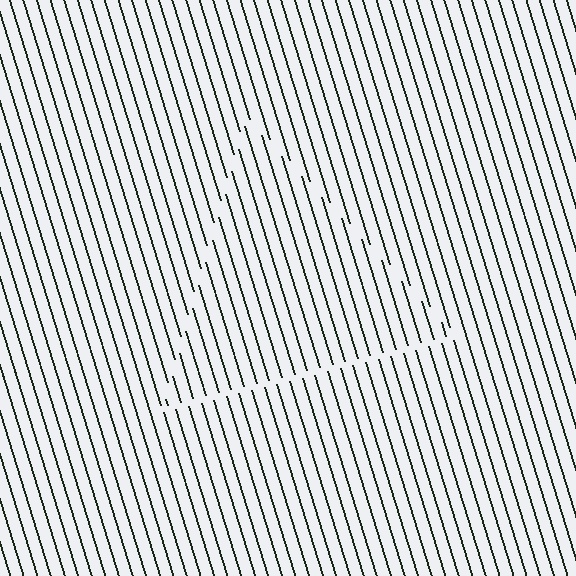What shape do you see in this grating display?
An illusory triangle. The interior of the shape contains the same grating, shifted by half a period — the contour is defined by the phase discontinuity where line-ends from the inner and outer gratings abut.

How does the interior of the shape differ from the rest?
The interior of the shape contains the same grating, shifted by half a period — the contour is defined by the phase discontinuity where line-ends from the inner and outer gratings abut.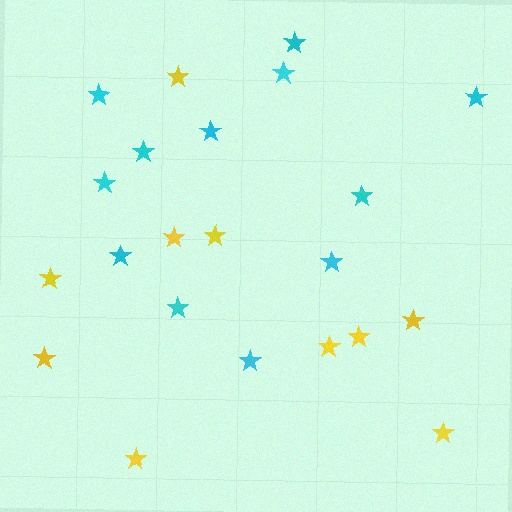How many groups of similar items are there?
There are 2 groups: one group of yellow stars (10) and one group of cyan stars (12).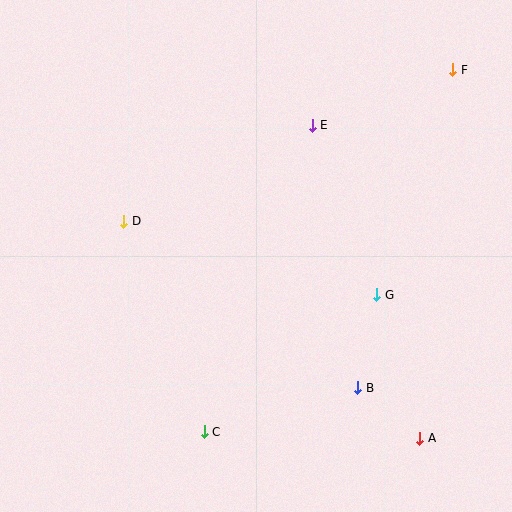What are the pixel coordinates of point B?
Point B is at (358, 388).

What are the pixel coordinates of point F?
Point F is at (453, 70).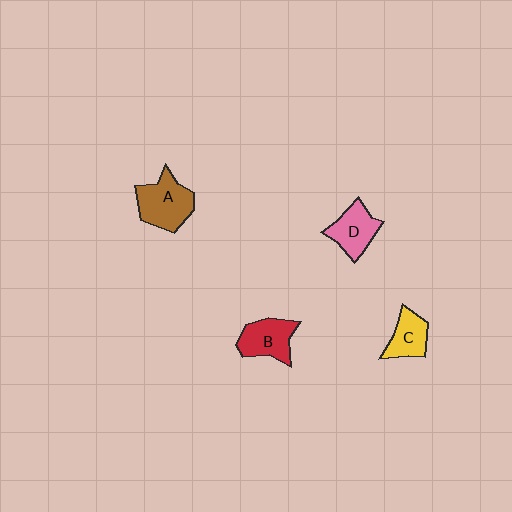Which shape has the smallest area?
Shape C (yellow).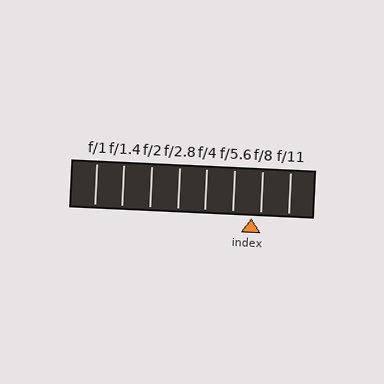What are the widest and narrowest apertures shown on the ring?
The widest aperture shown is f/1 and the narrowest is f/11.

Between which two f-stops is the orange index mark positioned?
The index mark is between f/5.6 and f/8.